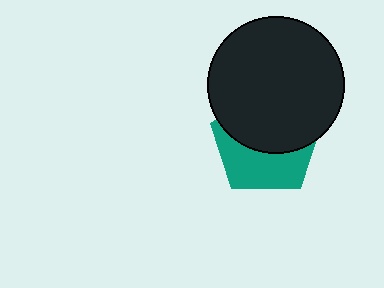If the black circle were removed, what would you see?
You would see the complete teal pentagon.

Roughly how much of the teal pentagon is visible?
A small part of it is visible (roughly 45%).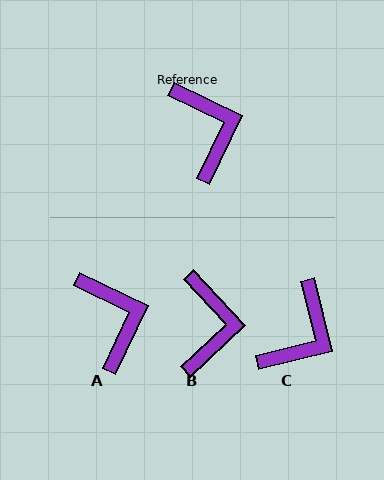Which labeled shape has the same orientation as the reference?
A.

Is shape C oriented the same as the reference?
No, it is off by about 50 degrees.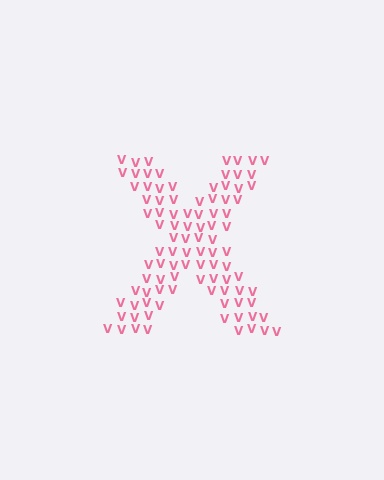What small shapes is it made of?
It is made of small letter V's.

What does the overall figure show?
The overall figure shows the letter X.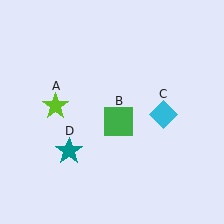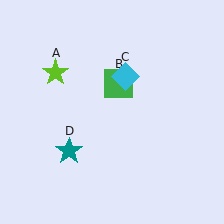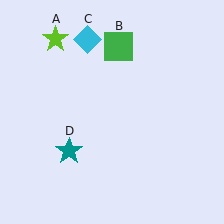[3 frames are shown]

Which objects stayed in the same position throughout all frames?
Teal star (object D) remained stationary.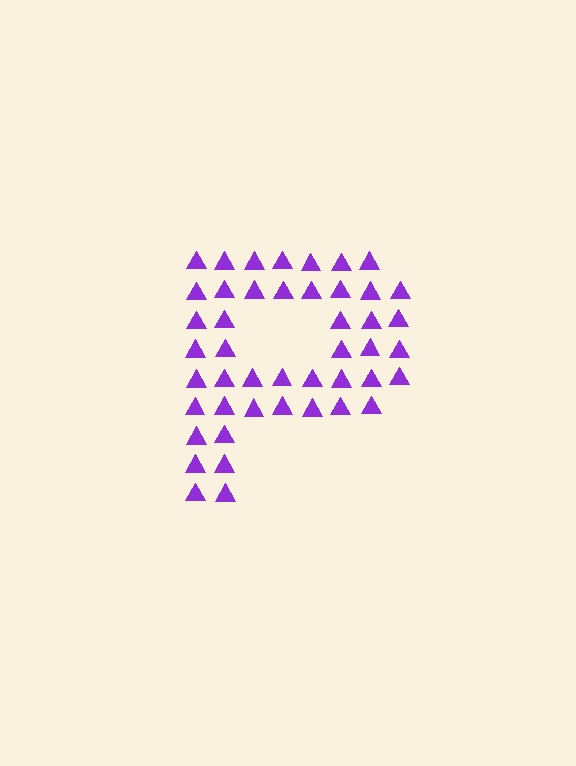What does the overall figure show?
The overall figure shows the letter P.